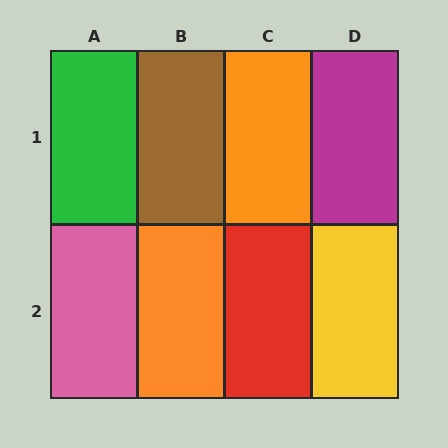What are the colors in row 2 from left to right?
Pink, orange, red, yellow.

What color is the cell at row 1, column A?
Green.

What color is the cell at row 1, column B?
Brown.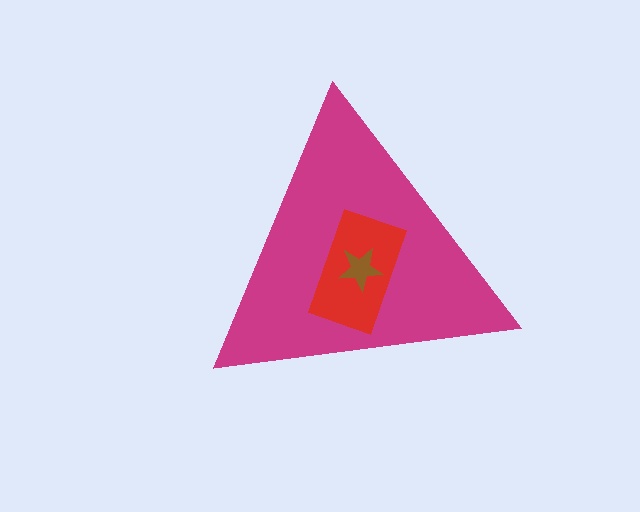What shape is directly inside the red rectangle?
The brown star.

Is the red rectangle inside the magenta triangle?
Yes.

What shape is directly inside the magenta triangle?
The red rectangle.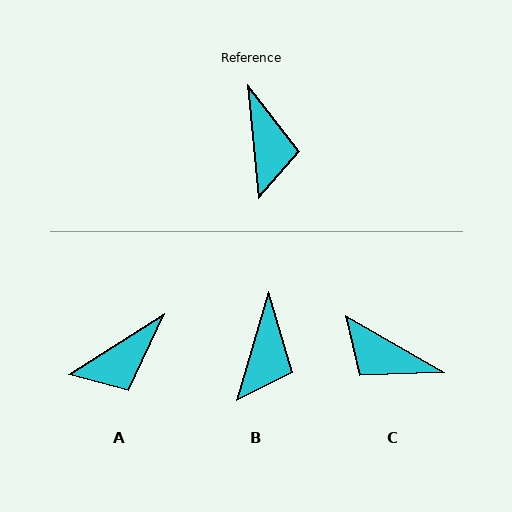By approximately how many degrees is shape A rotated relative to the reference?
Approximately 63 degrees clockwise.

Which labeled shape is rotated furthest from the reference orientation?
C, about 125 degrees away.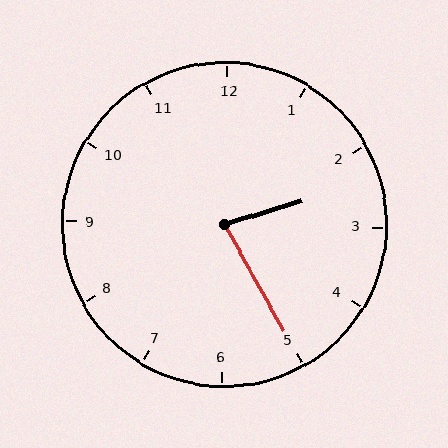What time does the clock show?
2:25.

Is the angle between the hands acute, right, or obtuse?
It is acute.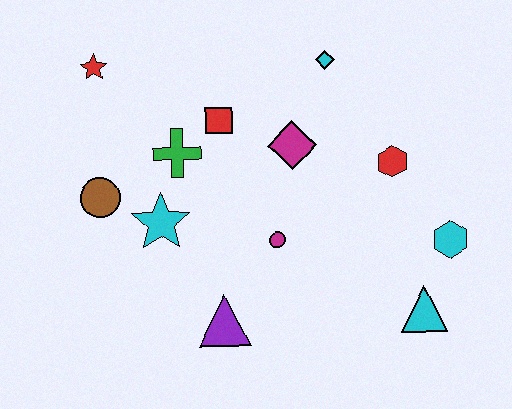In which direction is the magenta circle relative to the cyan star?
The magenta circle is to the right of the cyan star.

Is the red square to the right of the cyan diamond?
No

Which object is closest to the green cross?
The red square is closest to the green cross.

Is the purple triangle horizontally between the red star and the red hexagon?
Yes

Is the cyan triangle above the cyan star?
No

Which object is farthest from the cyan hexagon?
The red star is farthest from the cyan hexagon.